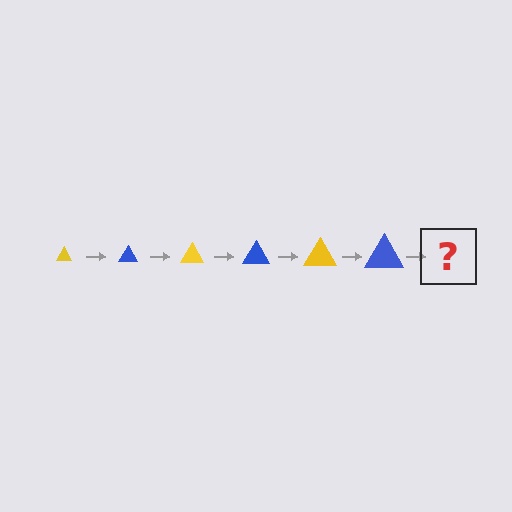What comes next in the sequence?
The next element should be a yellow triangle, larger than the previous one.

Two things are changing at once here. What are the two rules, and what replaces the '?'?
The two rules are that the triangle grows larger each step and the color cycles through yellow and blue. The '?' should be a yellow triangle, larger than the previous one.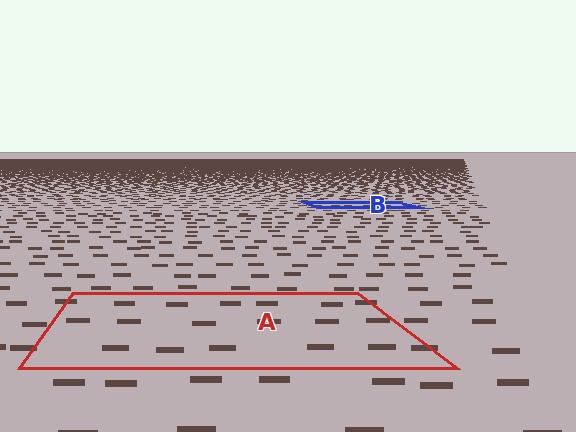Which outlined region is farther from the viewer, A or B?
Region B is farther from the viewer — the texture elements inside it appear smaller and more densely packed.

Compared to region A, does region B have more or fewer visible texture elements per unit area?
Region B has more texture elements per unit area — they are packed more densely because it is farther away.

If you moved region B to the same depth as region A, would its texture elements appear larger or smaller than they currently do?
They would appear larger. At a closer depth, the same texture elements are projected at a bigger on-screen size.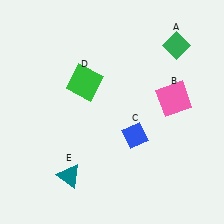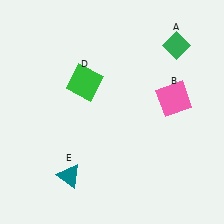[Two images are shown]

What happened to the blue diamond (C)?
The blue diamond (C) was removed in Image 2. It was in the bottom-right area of Image 1.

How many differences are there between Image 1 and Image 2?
There is 1 difference between the two images.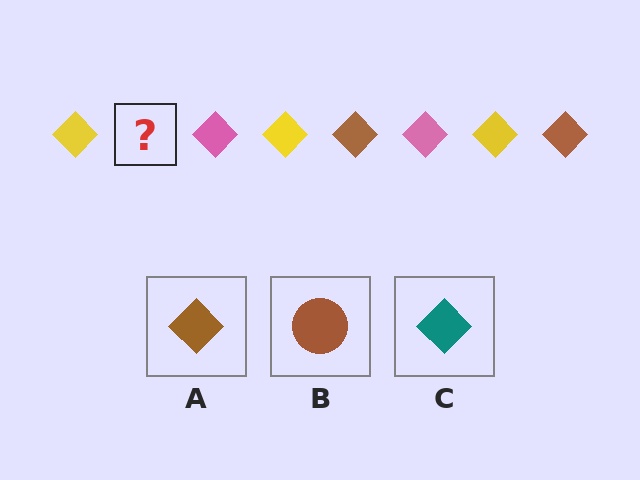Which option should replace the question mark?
Option A.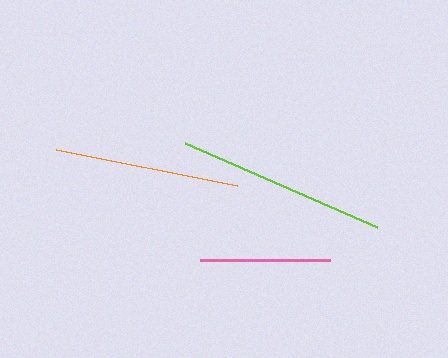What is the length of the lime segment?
The lime segment is approximately 210 pixels long.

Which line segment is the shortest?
The pink line is the shortest at approximately 130 pixels.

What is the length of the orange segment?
The orange segment is approximately 184 pixels long.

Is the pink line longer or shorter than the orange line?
The orange line is longer than the pink line.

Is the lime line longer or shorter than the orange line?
The lime line is longer than the orange line.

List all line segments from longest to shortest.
From longest to shortest: lime, orange, pink.